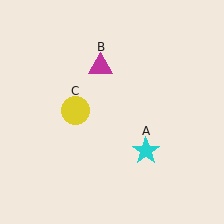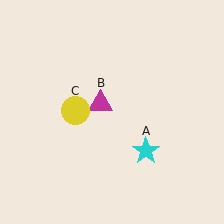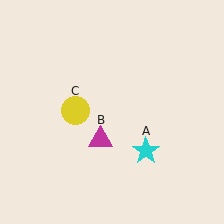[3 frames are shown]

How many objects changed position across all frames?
1 object changed position: magenta triangle (object B).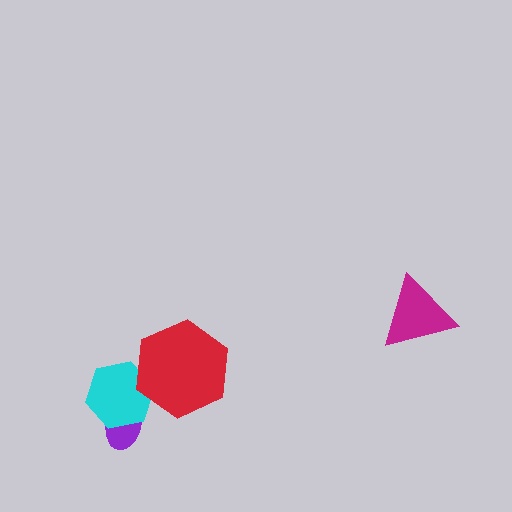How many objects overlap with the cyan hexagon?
2 objects overlap with the cyan hexagon.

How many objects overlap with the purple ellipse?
1 object overlaps with the purple ellipse.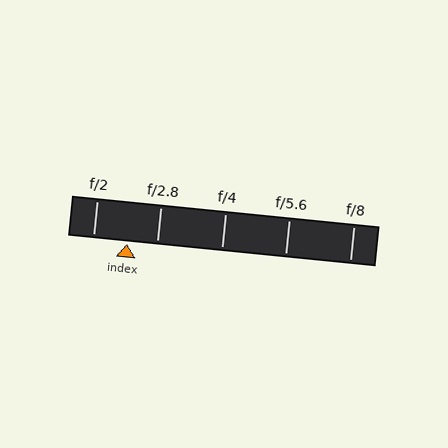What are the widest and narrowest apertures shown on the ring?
The widest aperture shown is f/2 and the narrowest is f/8.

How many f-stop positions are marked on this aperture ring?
There are 5 f-stop positions marked.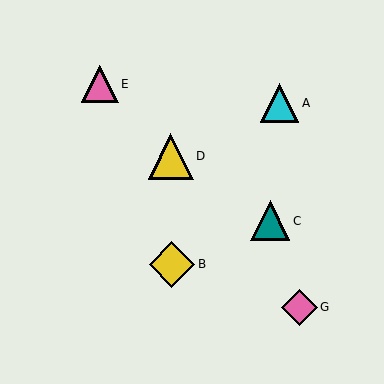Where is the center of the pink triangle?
The center of the pink triangle is at (100, 84).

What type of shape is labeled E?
Shape E is a pink triangle.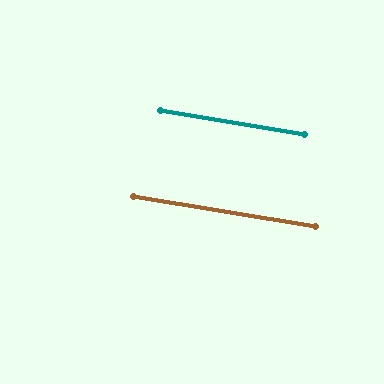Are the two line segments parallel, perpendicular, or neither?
Parallel — their directions differ by only 0.2°.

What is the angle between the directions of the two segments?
Approximately 0 degrees.